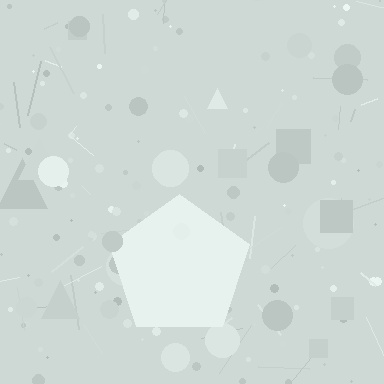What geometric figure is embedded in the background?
A pentagon is embedded in the background.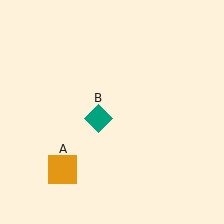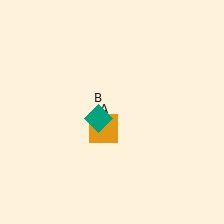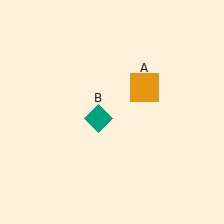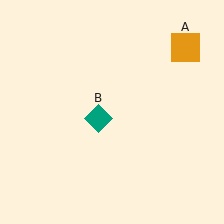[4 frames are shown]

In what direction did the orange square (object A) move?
The orange square (object A) moved up and to the right.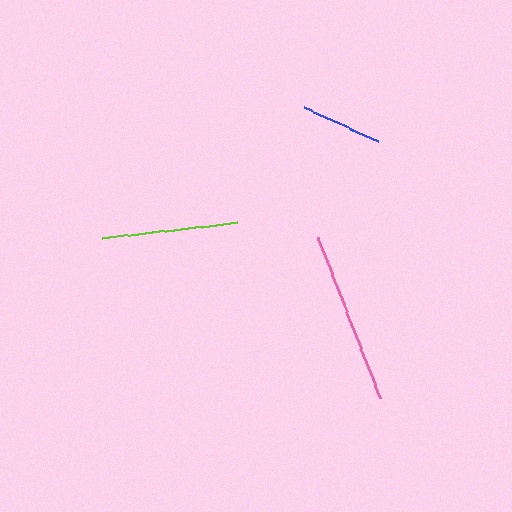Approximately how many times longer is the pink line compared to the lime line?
The pink line is approximately 1.3 times the length of the lime line.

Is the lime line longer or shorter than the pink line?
The pink line is longer than the lime line.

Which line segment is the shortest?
The blue line is the shortest at approximately 83 pixels.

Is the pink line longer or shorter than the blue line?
The pink line is longer than the blue line.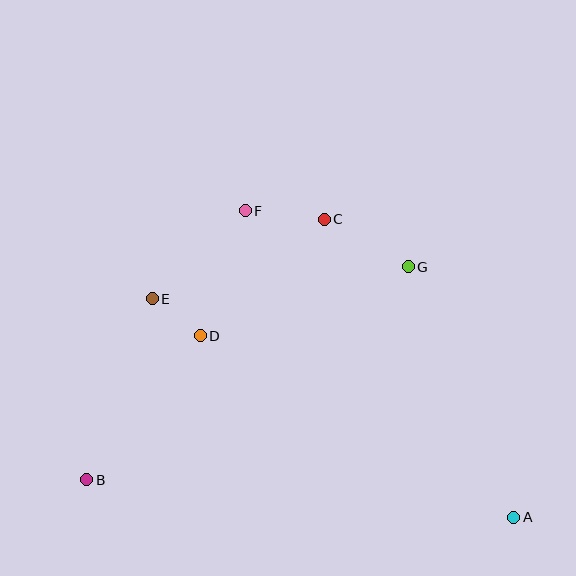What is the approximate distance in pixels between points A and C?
The distance between A and C is approximately 353 pixels.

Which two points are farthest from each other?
Points A and B are farthest from each other.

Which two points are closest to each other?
Points D and E are closest to each other.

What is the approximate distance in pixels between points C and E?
The distance between C and E is approximately 190 pixels.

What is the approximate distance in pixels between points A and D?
The distance between A and D is approximately 362 pixels.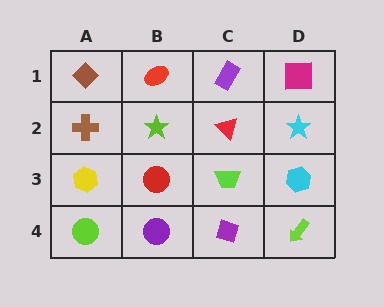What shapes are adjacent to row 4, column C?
A lime trapezoid (row 3, column C), a purple circle (row 4, column B), a lime arrow (row 4, column D).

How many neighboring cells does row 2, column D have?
3.